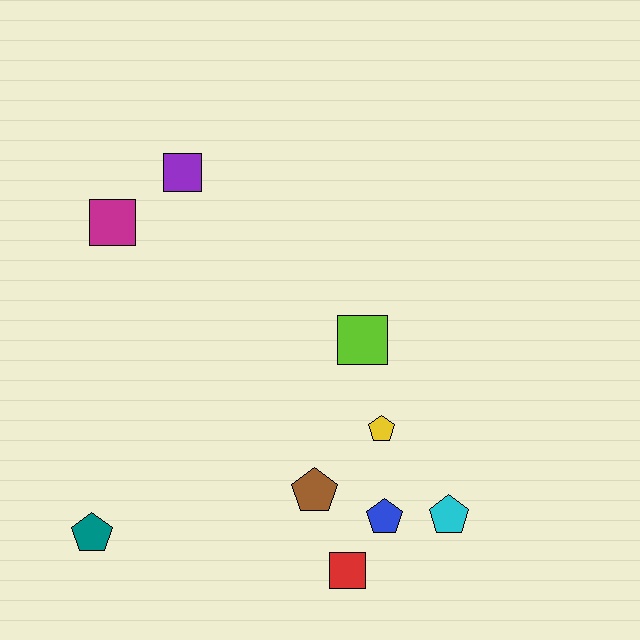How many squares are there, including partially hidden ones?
There are 4 squares.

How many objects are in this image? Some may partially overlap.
There are 9 objects.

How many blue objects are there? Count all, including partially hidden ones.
There is 1 blue object.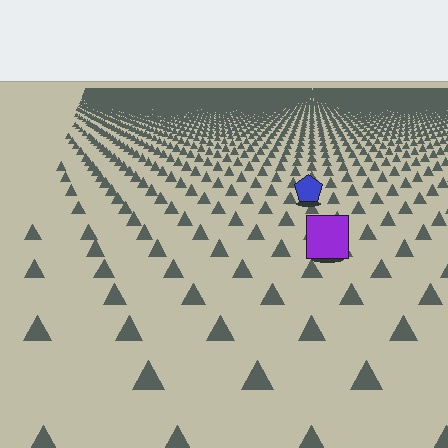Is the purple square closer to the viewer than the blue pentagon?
Yes. The purple square is closer — you can tell from the texture gradient: the ground texture is coarser near it.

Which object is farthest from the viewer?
The blue pentagon is farthest from the viewer. It appears smaller and the ground texture around it is denser.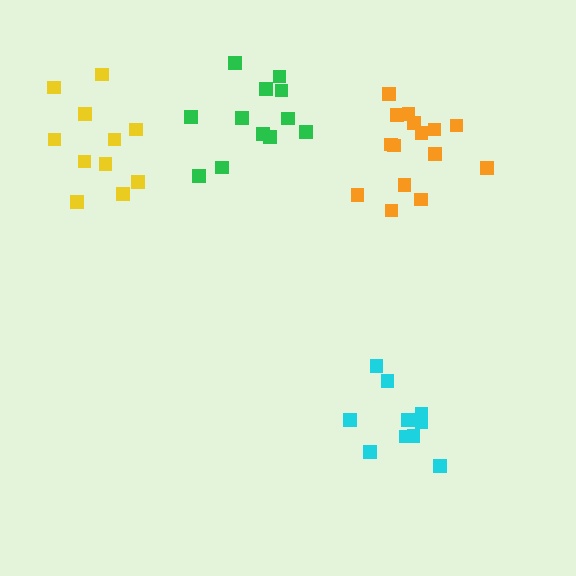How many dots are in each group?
Group 1: 10 dots, Group 2: 12 dots, Group 3: 11 dots, Group 4: 15 dots (48 total).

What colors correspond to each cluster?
The clusters are colored: cyan, green, yellow, orange.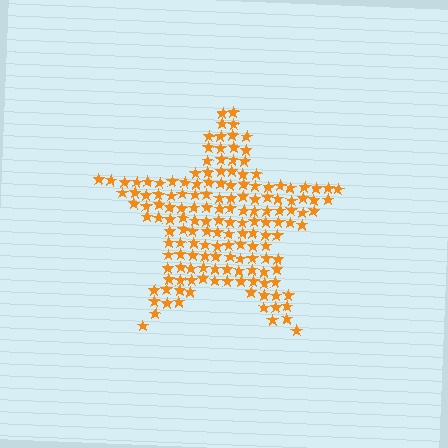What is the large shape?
The large shape is a star.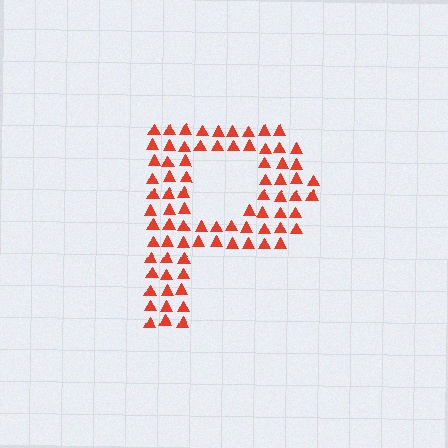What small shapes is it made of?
It is made of small triangles.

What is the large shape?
The large shape is the letter P.